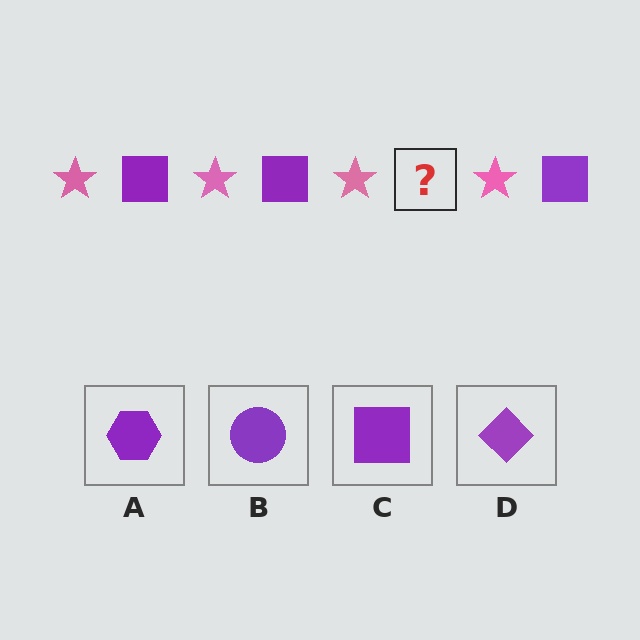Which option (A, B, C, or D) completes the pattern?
C.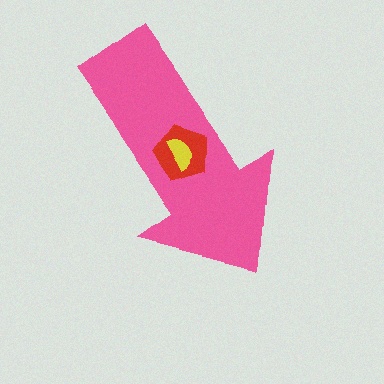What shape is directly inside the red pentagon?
The yellow semicircle.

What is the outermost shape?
The pink arrow.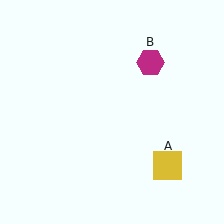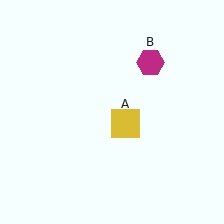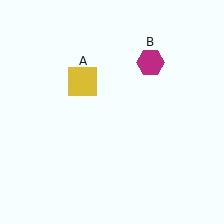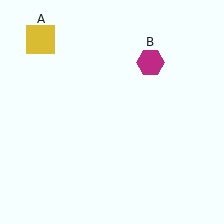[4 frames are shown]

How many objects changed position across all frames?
1 object changed position: yellow square (object A).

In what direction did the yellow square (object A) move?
The yellow square (object A) moved up and to the left.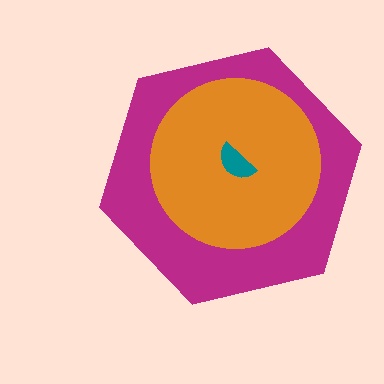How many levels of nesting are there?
3.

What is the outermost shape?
The magenta hexagon.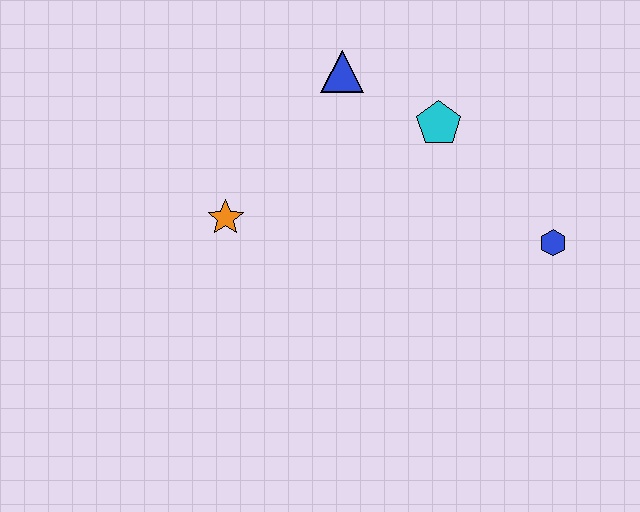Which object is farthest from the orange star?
The blue hexagon is farthest from the orange star.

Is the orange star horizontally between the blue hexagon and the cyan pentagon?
No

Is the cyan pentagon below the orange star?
No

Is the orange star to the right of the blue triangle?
No